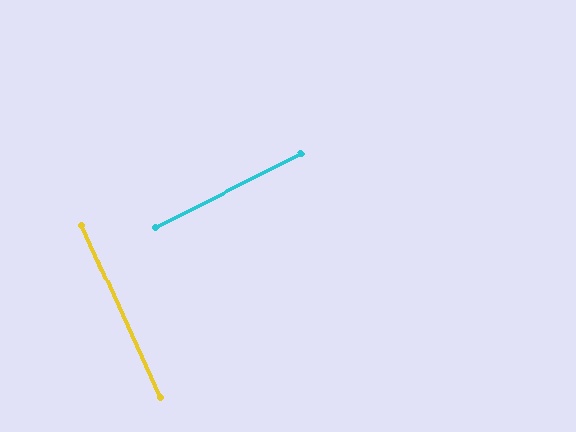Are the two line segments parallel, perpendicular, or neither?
Perpendicular — they meet at approximately 88°.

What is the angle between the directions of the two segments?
Approximately 88 degrees.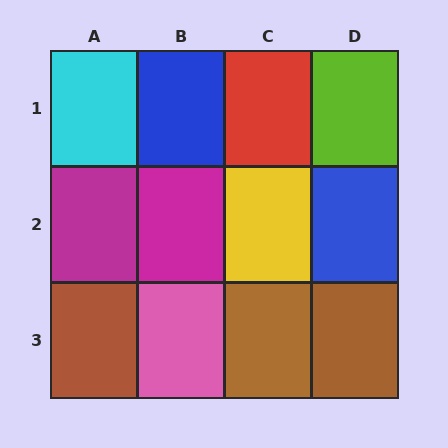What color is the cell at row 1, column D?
Lime.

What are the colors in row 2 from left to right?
Magenta, magenta, yellow, blue.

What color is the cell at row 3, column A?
Brown.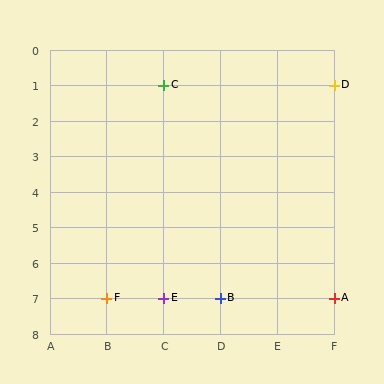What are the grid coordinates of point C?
Point C is at grid coordinates (C, 1).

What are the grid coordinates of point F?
Point F is at grid coordinates (B, 7).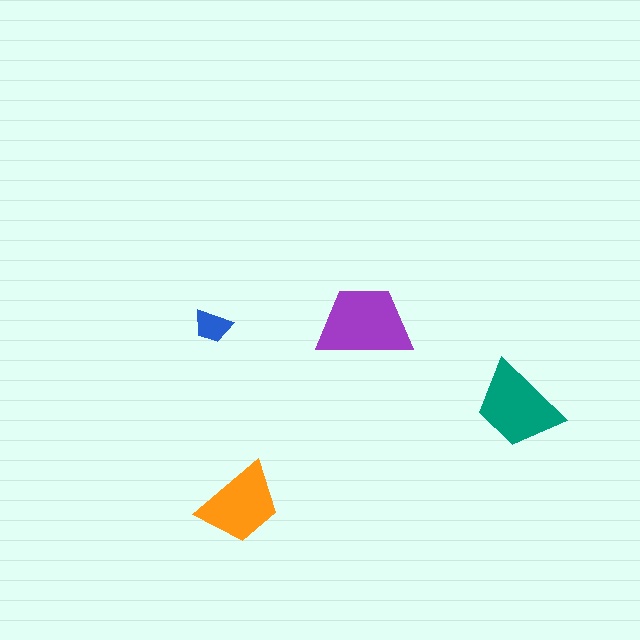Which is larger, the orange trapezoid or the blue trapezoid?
The orange one.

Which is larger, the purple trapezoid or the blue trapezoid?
The purple one.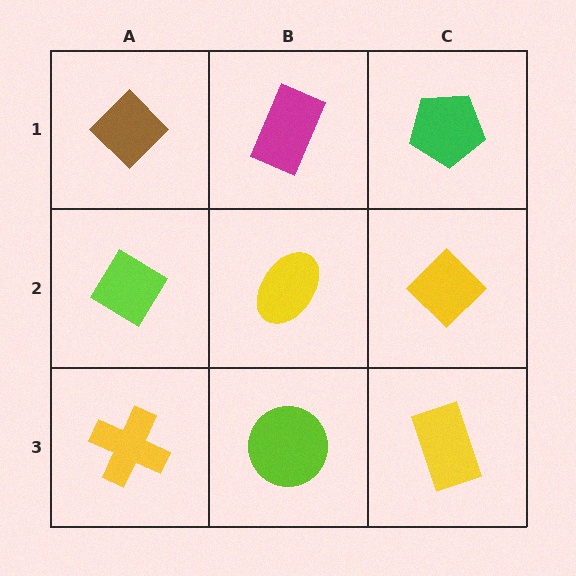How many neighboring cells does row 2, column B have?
4.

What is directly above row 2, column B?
A magenta rectangle.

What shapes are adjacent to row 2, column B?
A magenta rectangle (row 1, column B), a lime circle (row 3, column B), a lime diamond (row 2, column A), a yellow diamond (row 2, column C).